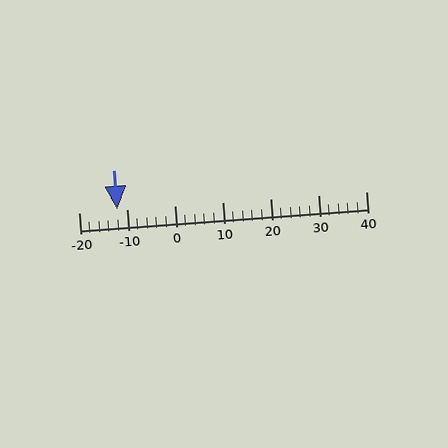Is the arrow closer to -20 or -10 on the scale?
The arrow is closer to -10.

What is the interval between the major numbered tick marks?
The major tick marks are spaced 10 units apart.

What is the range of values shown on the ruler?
The ruler shows values from -20 to 40.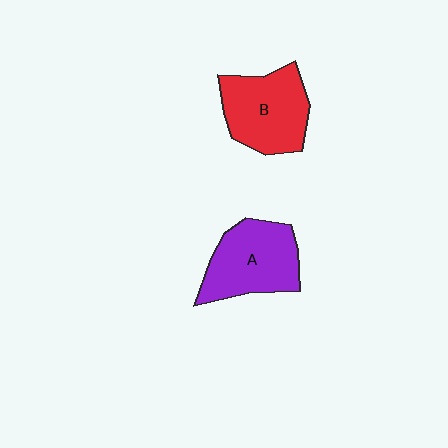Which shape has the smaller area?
Shape A (purple).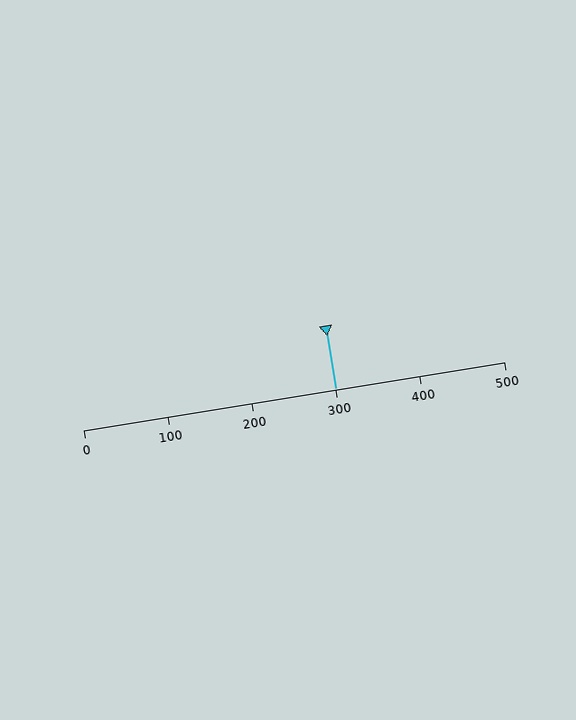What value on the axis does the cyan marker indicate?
The marker indicates approximately 300.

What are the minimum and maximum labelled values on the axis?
The axis runs from 0 to 500.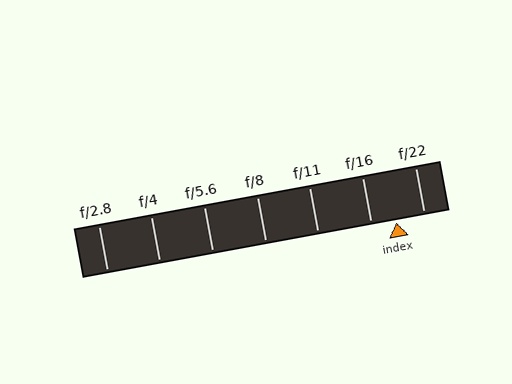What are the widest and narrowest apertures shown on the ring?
The widest aperture shown is f/2.8 and the narrowest is f/22.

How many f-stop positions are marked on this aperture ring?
There are 7 f-stop positions marked.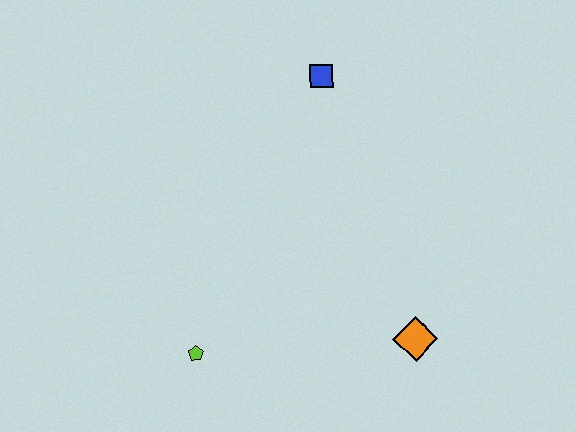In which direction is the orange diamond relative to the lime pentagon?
The orange diamond is to the right of the lime pentagon.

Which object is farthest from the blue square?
The lime pentagon is farthest from the blue square.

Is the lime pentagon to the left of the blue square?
Yes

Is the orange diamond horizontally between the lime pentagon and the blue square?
No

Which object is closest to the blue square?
The orange diamond is closest to the blue square.